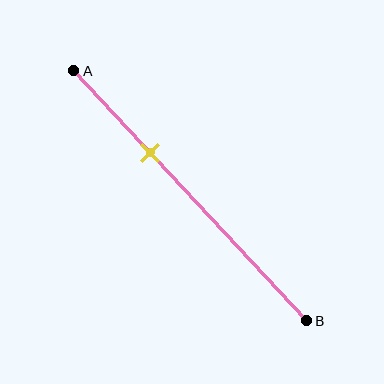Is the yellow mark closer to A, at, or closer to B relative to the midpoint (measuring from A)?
The yellow mark is closer to point A than the midpoint of segment AB.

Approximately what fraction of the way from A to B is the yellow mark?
The yellow mark is approximately 35% of the way from A to B.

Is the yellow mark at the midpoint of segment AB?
No, the mark is at about 35% from A, not at the 50% midpoint.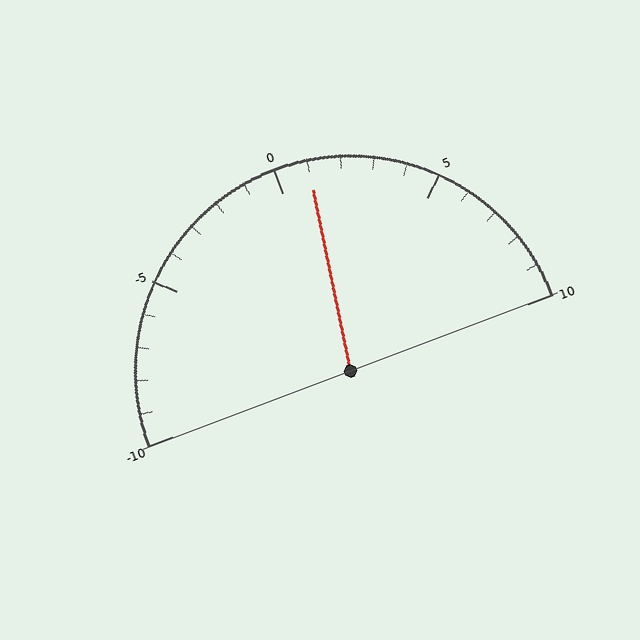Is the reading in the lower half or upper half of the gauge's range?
The reading is in the upper half of the range (-10 to 10).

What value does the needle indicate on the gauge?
The needle indicates approximately 1.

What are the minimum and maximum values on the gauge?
The gauge ranges from -10 to 10.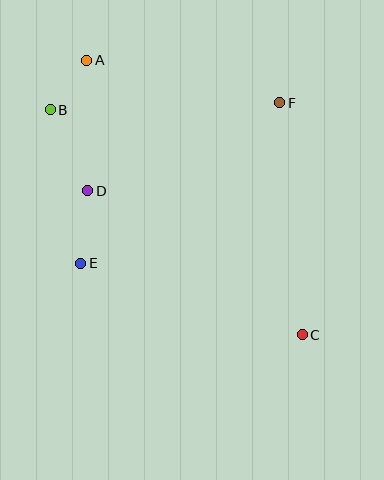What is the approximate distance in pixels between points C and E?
The distance between C and E is approximately 233 pixels.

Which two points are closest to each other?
Points A and B are closest to each other.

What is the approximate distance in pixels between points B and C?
The distance between B and C is approximately 338 pixels.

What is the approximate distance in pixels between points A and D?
The distance between A and D is approximately 130 pixels.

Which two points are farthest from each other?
Points A and C are farthest from each other.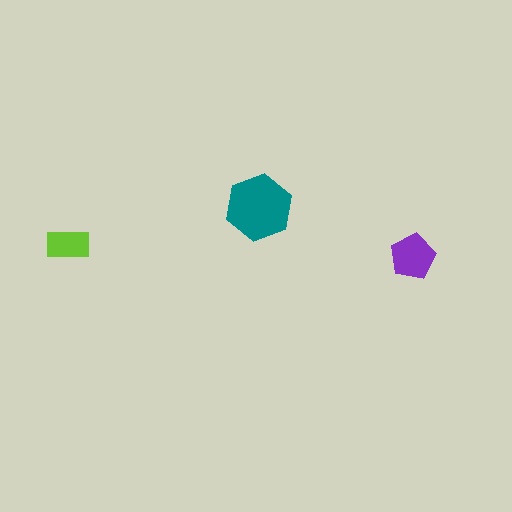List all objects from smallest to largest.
The lime rectangle, the purple pentagon, the teal hexagon.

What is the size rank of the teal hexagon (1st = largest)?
1st.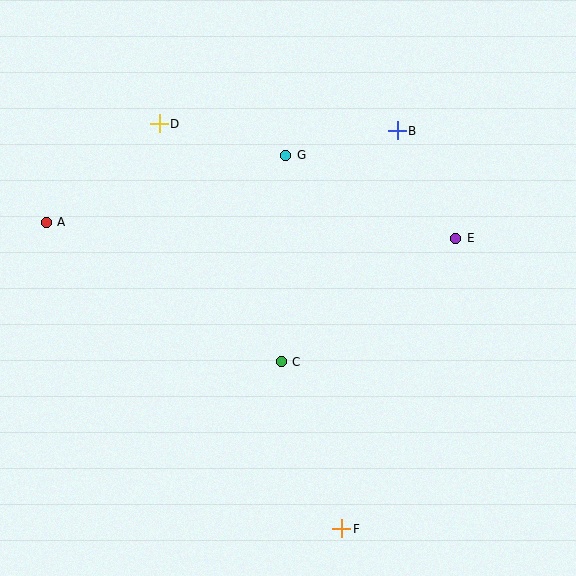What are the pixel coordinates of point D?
Point D is at (159, 124).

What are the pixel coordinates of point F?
Point F is at (342, 529).